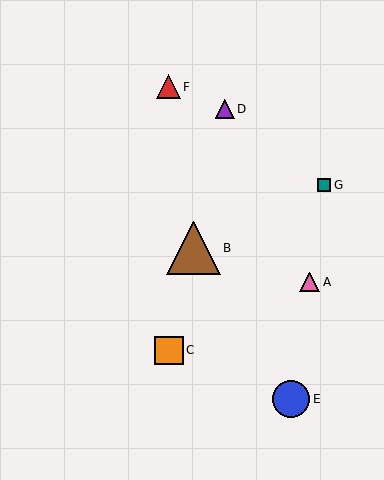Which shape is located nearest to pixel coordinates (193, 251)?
The brown triangle (labeled B) at (193, 248) is nearest to that location.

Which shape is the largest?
The brown triangle (labeled B) is the largest.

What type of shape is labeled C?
Shape C is an orange square.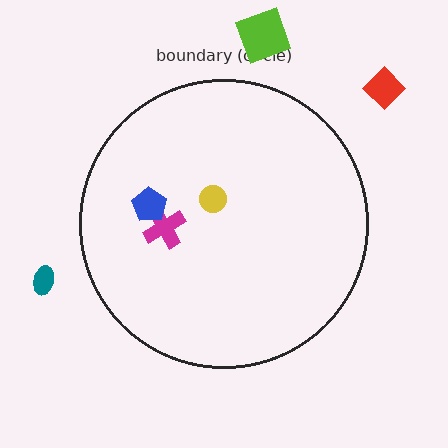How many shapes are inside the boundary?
3 inside, 3 outside.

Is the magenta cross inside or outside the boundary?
Inside.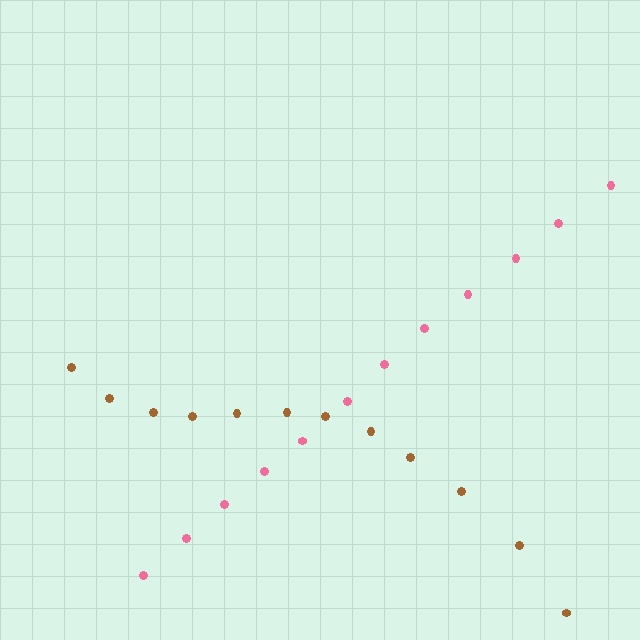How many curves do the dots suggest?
There are 2 distinct paths.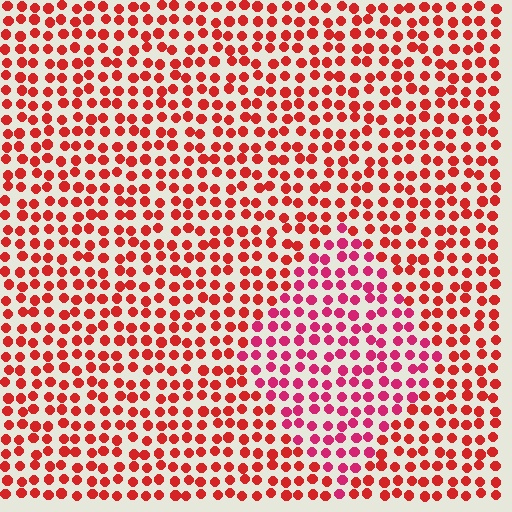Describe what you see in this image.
The image is filled with small red elements in a uniform arrangement. A diamond-shaped region is visible where the elements are tinted to a slightly different hue, forming a subtle color boundary.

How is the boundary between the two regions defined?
The boundary is defined purely by a slight shift in hue (about 27 degrees). Spacing, size, and orientation are identical on both sides.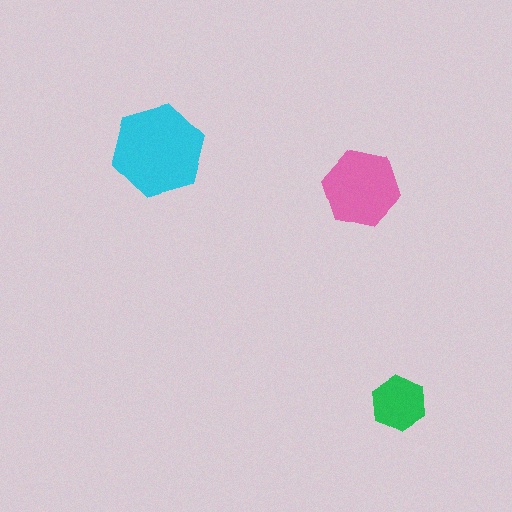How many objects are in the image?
There are 3 objects in the image.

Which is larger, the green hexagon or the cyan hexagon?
The cyan one.